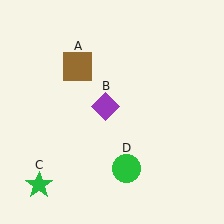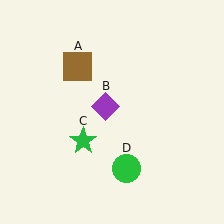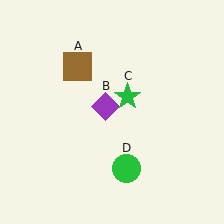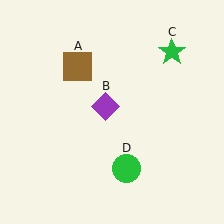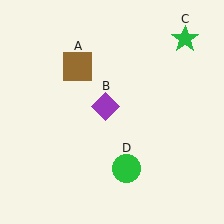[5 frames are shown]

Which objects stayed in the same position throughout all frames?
Brown square (object A) and purple diamond (object B) and green circle (object D) remained stationary.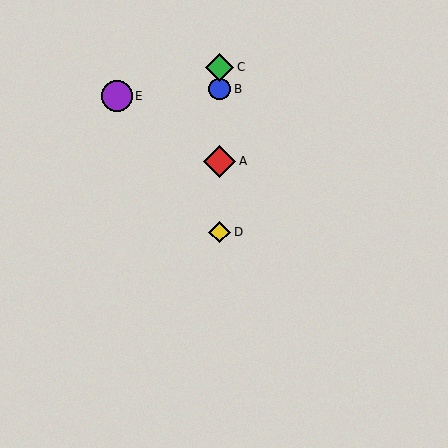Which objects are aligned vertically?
Objects A, B, C, D are aligned vertically.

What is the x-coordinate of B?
Object B is at x≈220.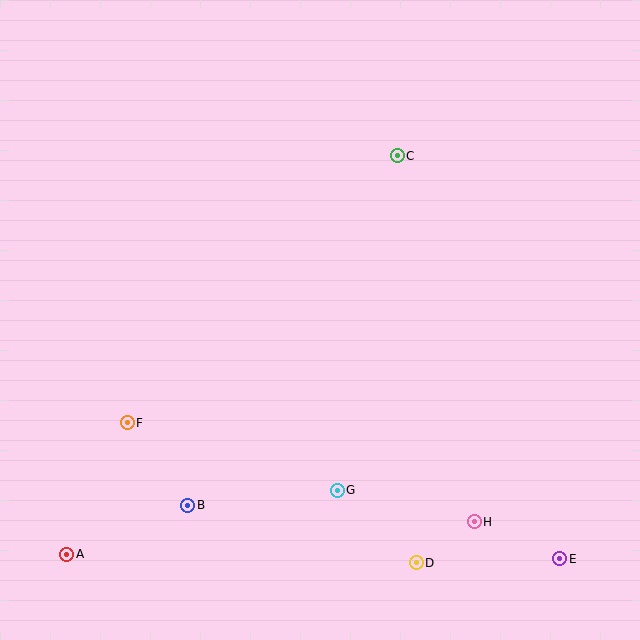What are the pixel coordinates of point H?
Point H is at (474, 522).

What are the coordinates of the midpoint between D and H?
The midpoint between D and H is at (445, 542).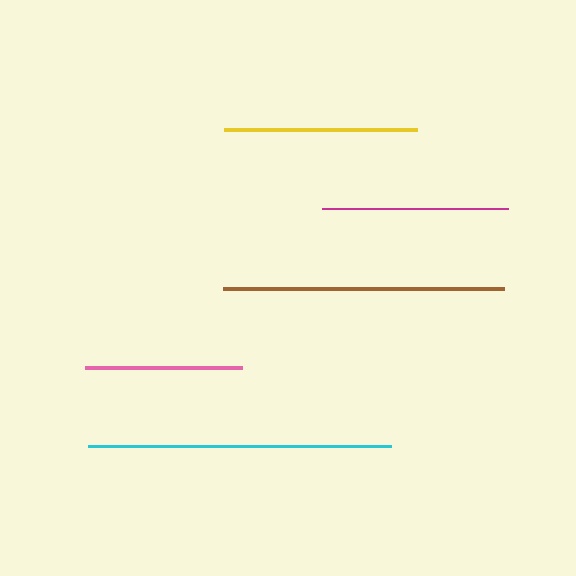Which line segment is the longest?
The cyan line is the longest at approximately 303 pixels.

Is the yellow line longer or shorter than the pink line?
The yellow line is longer than the pink line.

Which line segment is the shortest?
The pink line is the shortest at approximately 157 pixels.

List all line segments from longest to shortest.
From longest to shortest: cyan, brown, yellow, magenta, pink.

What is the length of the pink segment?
The pink segment is approximately 157 pixels long.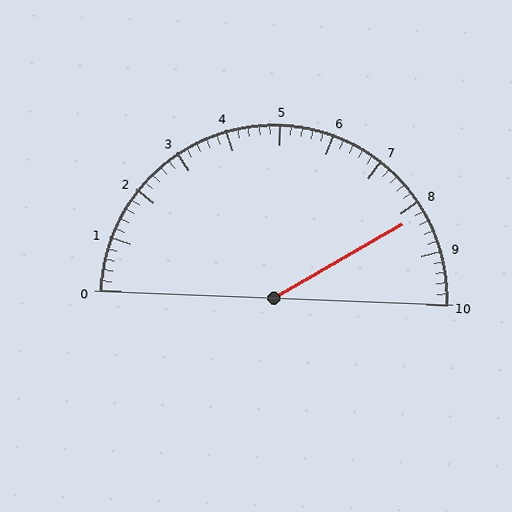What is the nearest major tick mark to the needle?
The nearest major tick mark is 8.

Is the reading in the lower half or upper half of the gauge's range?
The reading is in the upper half of the range (0 to 10).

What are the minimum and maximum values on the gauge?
The gauge ranges from 0 to 10.